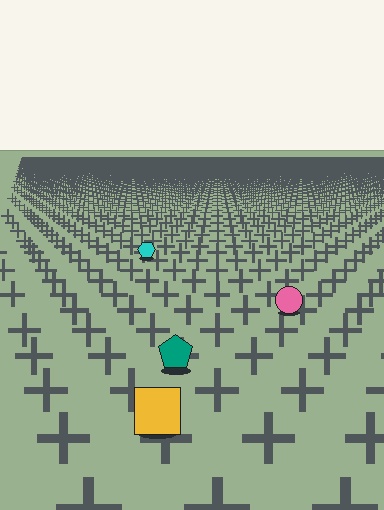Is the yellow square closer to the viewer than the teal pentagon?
Yes. The yellow square is closer — you can tell from the texture gradient: the ground texture is coarser near it.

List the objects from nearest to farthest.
From nearest to farthest: the yellow square, the teal pentagon, the pink circle, the cyan hexagon.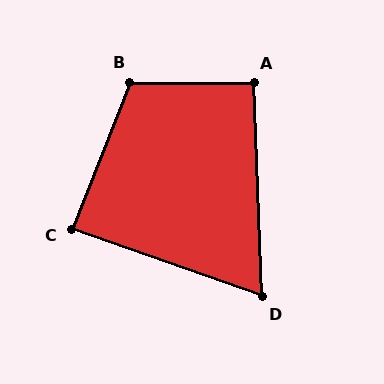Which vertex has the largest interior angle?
B, at approximately 111 degrees.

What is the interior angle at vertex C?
Approximately 88 degrees (approximately right).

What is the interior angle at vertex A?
Approximately 92 degrees (approximately right).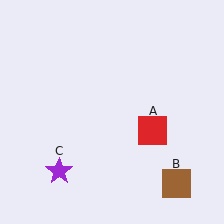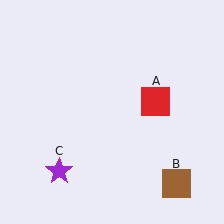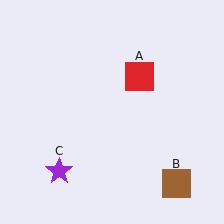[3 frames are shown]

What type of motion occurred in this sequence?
The red square (object A) rotated counterclockwise around the center of the scene.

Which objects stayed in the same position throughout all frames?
Brown square (object B) and purple star (object C) remained stationary.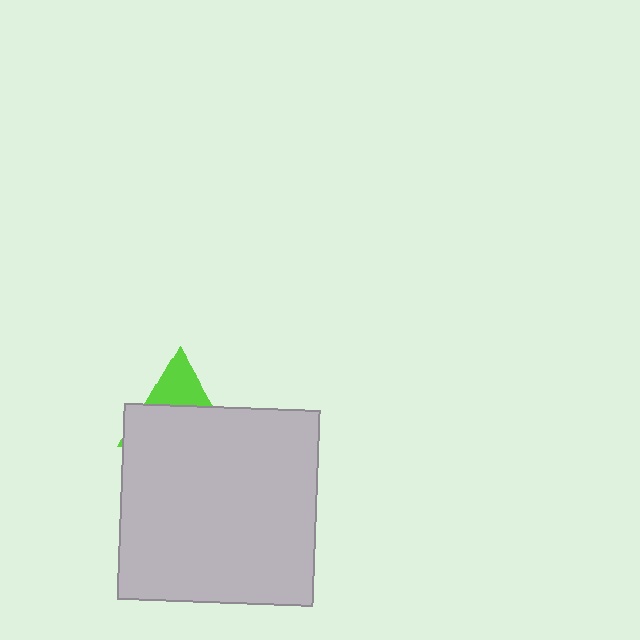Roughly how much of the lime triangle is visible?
A small part of it is visible (roughly 33%).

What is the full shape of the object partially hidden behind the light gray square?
The partially hidden object is a lime triangle.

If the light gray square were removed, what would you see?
You would see the complete lime triangle.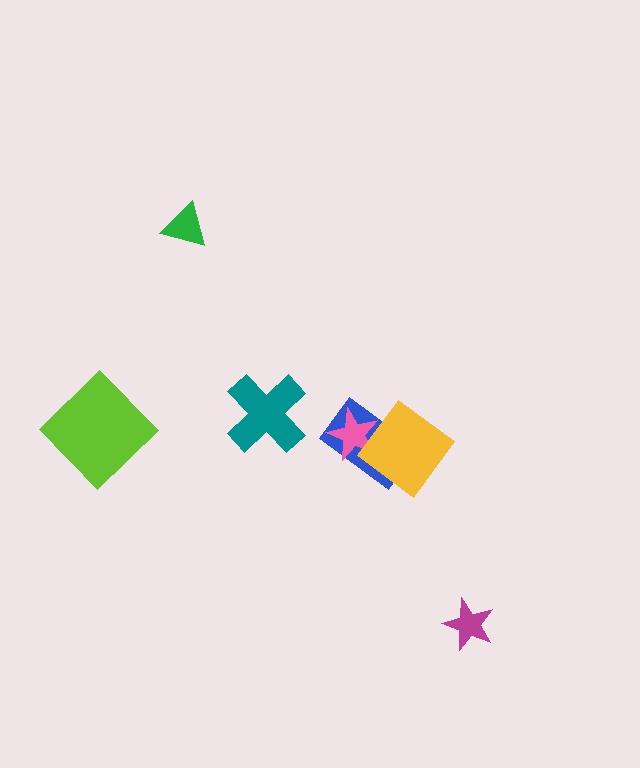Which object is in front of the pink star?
The yellow diamond is in front of the pink star.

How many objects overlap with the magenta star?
0 objects overlap with the magenta star.